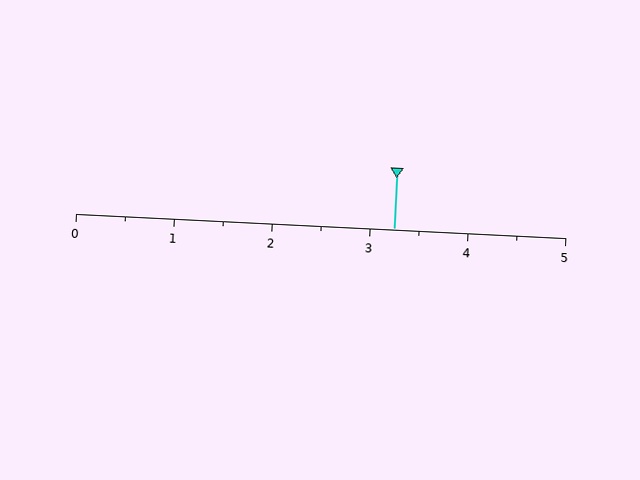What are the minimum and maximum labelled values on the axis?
The axis runs from 0 to 5.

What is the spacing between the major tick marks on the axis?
The major ticks are spaced 1 apart.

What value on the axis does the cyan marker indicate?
The marker indicates approximately 3.2.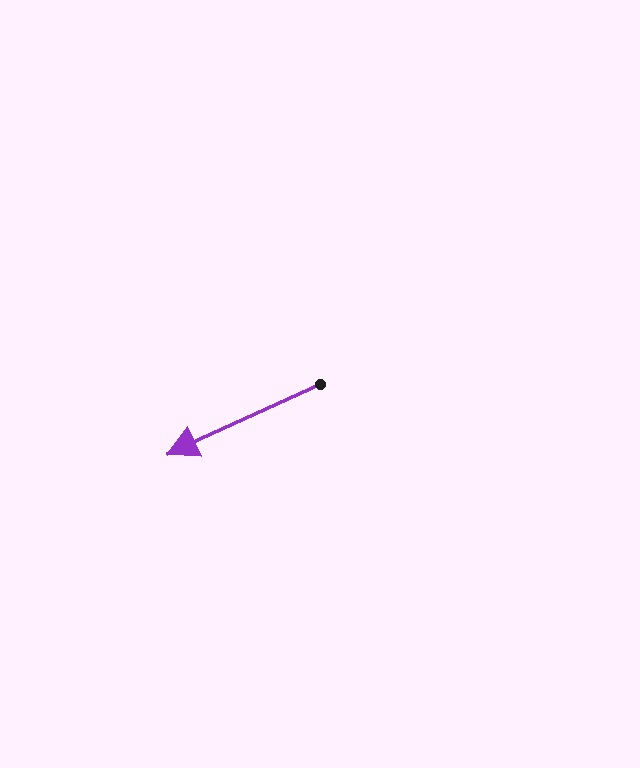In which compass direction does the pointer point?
Southwest.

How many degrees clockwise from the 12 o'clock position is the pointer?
Approximately 245 degrees.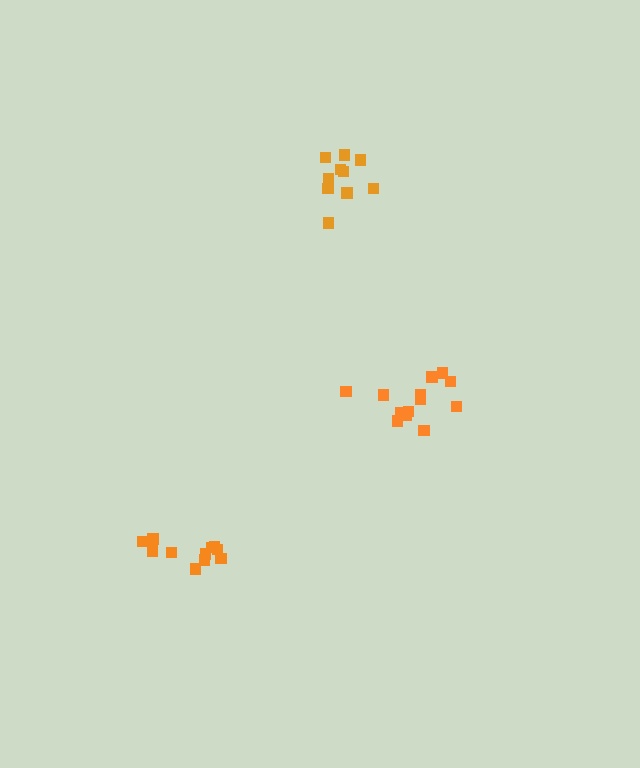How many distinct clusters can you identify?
There are 3 distinct clusters.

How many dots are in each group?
Group 1: 11 dots, Group 2: 14 dots, Group 3: 10 dots (35 total).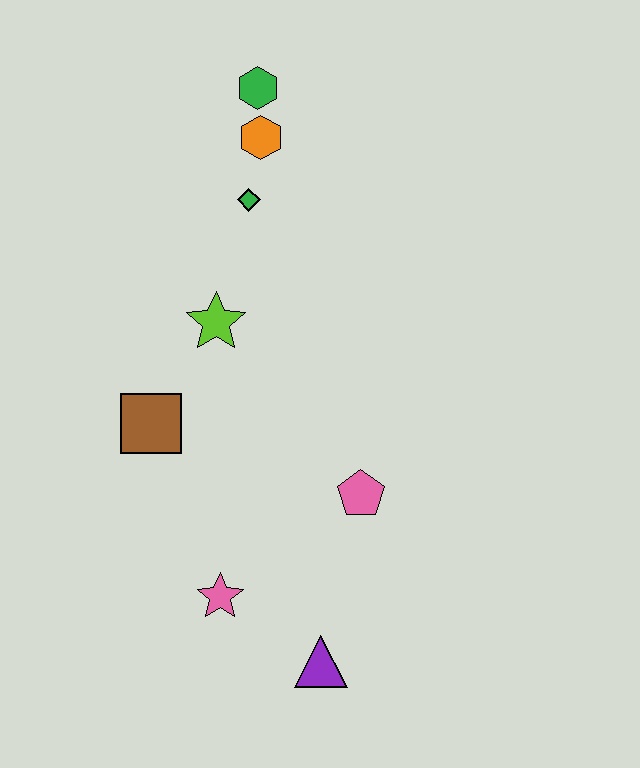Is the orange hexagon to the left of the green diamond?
No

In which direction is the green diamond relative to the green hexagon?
The green diamond is below the green hexagon.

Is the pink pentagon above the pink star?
Yes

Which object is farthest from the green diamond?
The purple triangle is farthest from the green diamond.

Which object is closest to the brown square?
The lime star is closest to the brown square.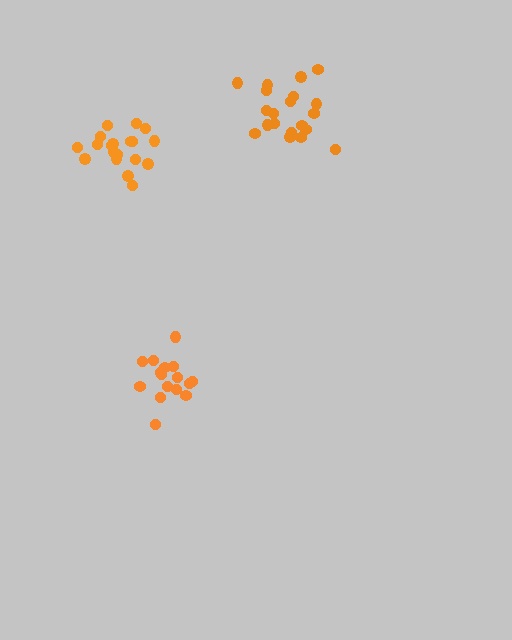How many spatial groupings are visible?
There are 3 spatial groupings.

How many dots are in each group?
Group 1: 20 dots, Group 2: 19 dots, Group 3: 16 dots (55 total).